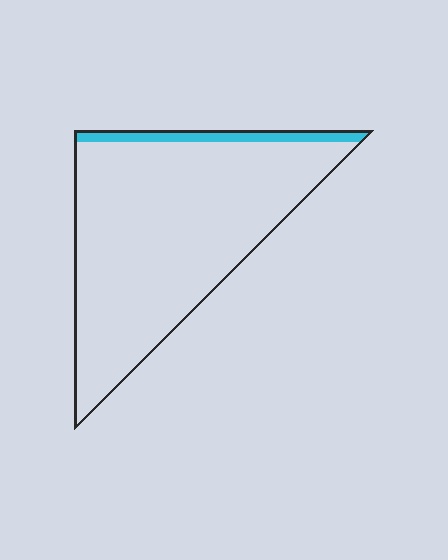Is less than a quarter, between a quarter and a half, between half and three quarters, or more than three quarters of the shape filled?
Less than a quarter.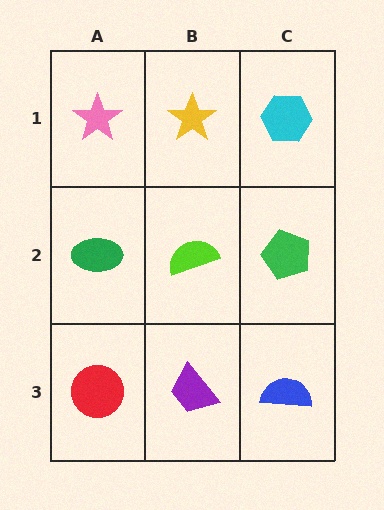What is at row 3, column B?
A purple trapezoid.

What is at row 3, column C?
A blue semicircle.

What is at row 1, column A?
A pink star.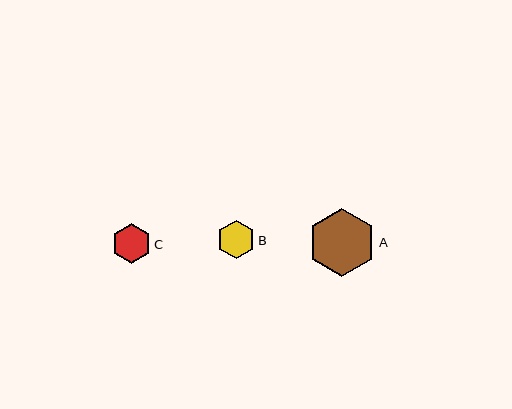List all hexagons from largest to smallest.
From largest to smallest: A, C, B.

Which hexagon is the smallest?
Hexagon B is the smallest with a size of approximately 39 pixels.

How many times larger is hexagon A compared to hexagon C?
Hexagon A is approximately 1.7 times the size of hexagon C.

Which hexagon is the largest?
Hexagon A is the largest with a size of approximately 68 pixels.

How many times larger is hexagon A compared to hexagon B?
Hexagon A is approximately 1.8 times the size of hexagon B.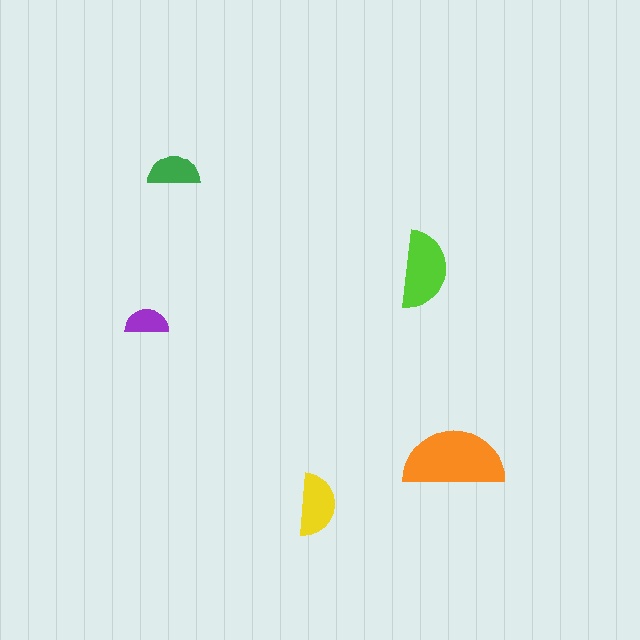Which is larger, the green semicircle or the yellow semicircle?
The yellow one.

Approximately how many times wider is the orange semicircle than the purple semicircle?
About 2.5 times wider.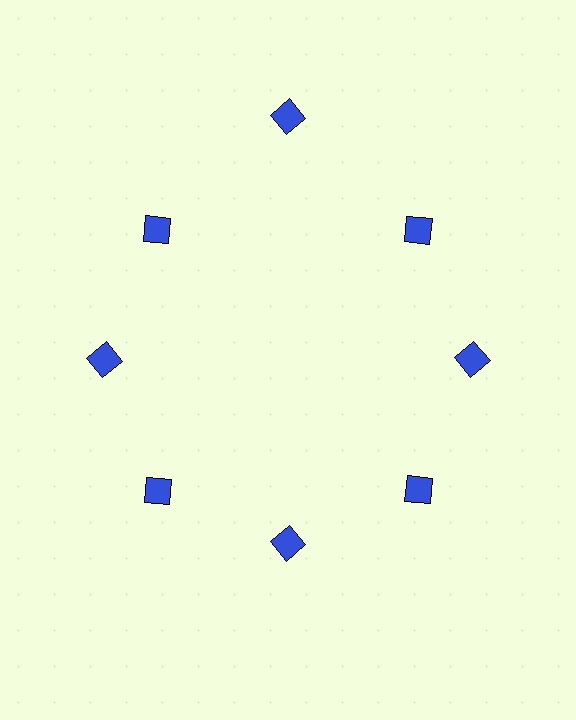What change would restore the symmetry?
The symmetry would be restored by moving it inward, back onto the ring so that all 8 diamonds sit at equal angles and equal distance from the center.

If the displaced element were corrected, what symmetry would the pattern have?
It would have 8-fold rotational symmetry — the pattern would map onto itself every 45 degrees.